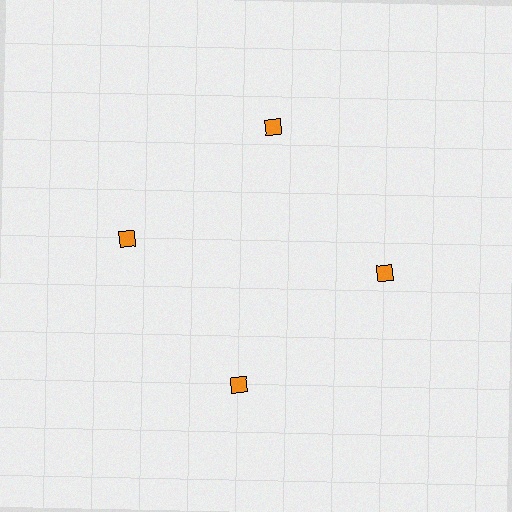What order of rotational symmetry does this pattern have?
This pattern has 4-fold rotational symmetry.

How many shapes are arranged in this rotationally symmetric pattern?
There are 4 shapes, arranged in 4 groups of 1.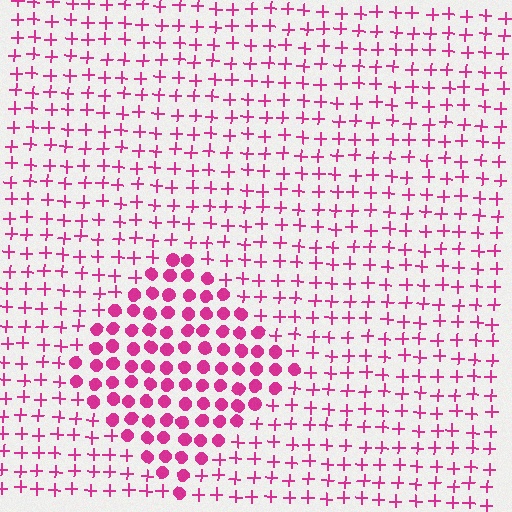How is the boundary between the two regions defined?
The boundary is defined by a change in element shape: circles inside vs. plus signs outside. All elements share the same color and spacing.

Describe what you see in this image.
The image is filled with small magenta elements arranged in a uniform grid. A diamond-shaped region contains circles, while the surrounding area contains plus signs. The boundary is defined purely by the change in element shape.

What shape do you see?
I see a diamond.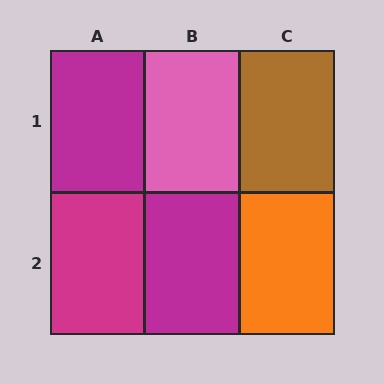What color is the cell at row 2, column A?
Magenta.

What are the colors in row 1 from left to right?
Magenta, pink, brown.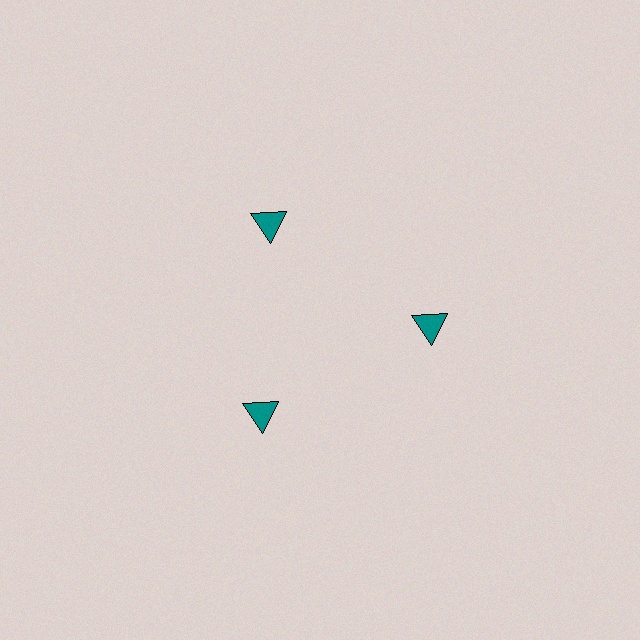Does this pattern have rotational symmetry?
Yes, this pattern has 3-fold rotational symmetry. It looks the same after rotating 120 degrees around the center.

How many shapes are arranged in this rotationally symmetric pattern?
There are 3 shapes, arranged in 3 groups of 1.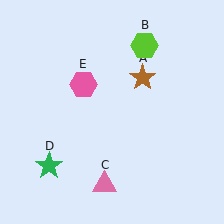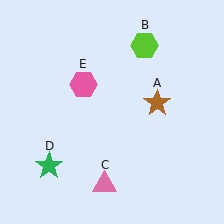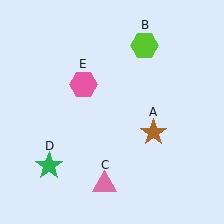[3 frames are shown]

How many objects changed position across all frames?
1 object changed position: brown star (object A).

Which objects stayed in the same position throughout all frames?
Lime hexagon (object B) and pink triangle (object C) and green star (object D) and pink hexagon (object E) remained stationary.